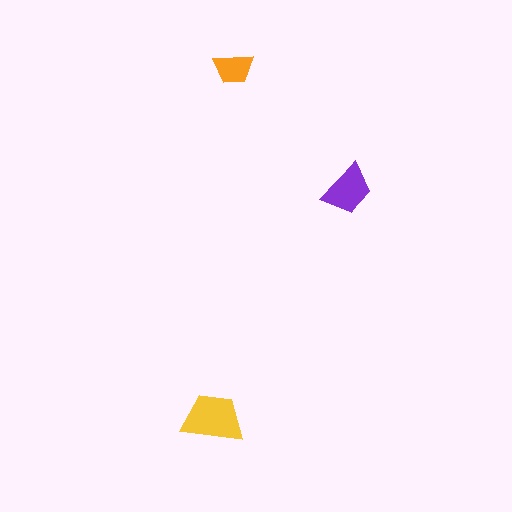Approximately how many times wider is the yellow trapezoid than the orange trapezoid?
About 1.5 times wider.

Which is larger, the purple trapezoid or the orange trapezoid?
The purple one.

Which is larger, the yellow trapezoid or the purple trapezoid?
The yellow one.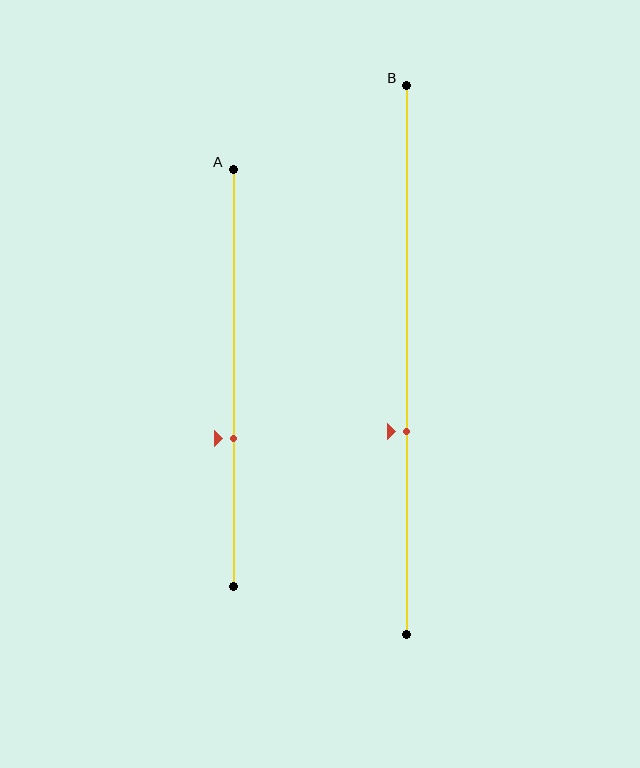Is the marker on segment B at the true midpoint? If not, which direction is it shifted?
No, the marker on segment B is shifted downward by about 13% of the segment length.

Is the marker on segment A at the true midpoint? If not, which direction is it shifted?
No, the marker on segment A is shifted downward by about 15% of the segment length.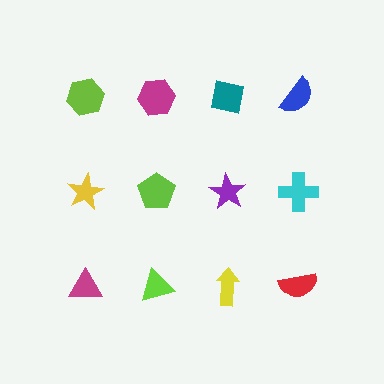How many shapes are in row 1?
4 shapes.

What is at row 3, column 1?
A magenta triangle.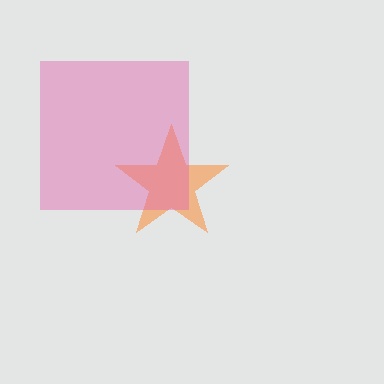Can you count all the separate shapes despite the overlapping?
Yes, there are 2 separate shapes.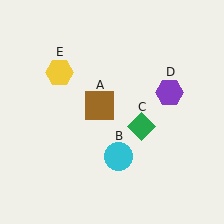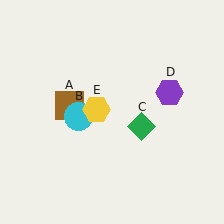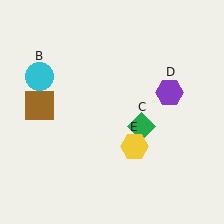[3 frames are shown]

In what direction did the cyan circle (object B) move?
The cyan circle (object B) moved up and to the left.